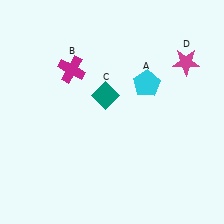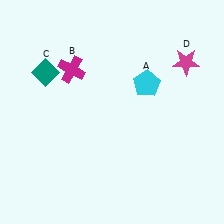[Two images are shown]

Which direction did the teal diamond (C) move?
The teal diamond (C) moved left.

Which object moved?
The teal diamond (C) moved left.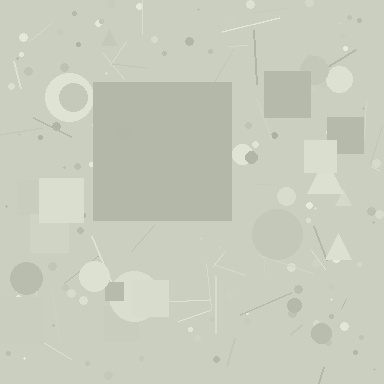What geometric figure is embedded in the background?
A square is embedded in the background.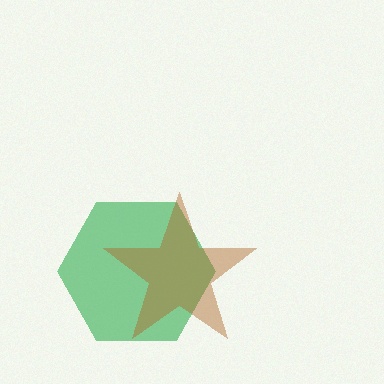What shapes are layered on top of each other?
The layered shapes are: a green hexagon, a brown star.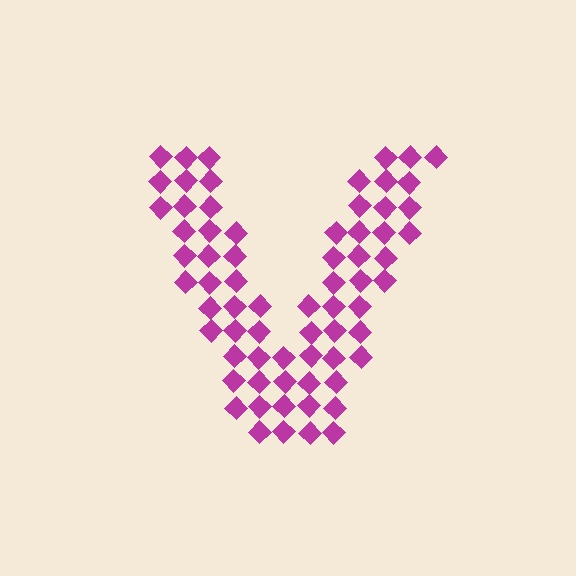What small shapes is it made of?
It is made of small diamonds.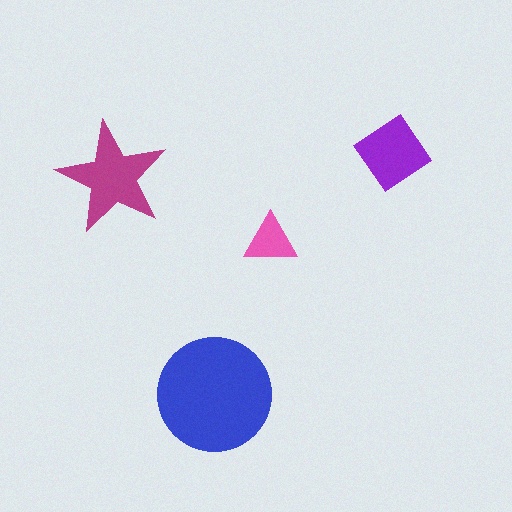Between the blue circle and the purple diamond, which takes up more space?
The blue circle.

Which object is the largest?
The blue circle.